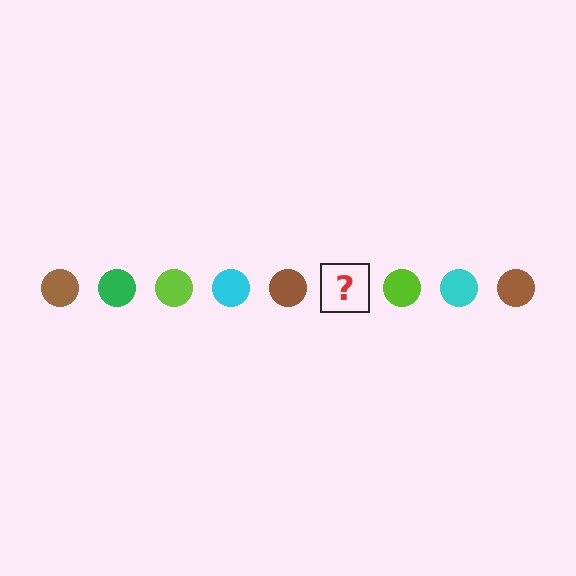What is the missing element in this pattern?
The missing element is a green circle.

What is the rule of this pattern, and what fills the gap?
The rule is that the pattern cycles through brown, green, lime, cyan circles. The gap should be filled with a green circle.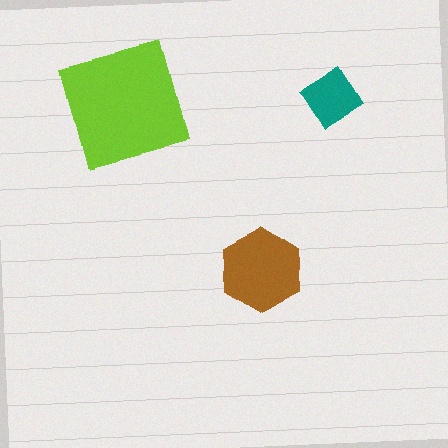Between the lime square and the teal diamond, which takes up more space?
The lime square.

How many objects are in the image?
There are 3 objects in the image.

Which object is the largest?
The lime square.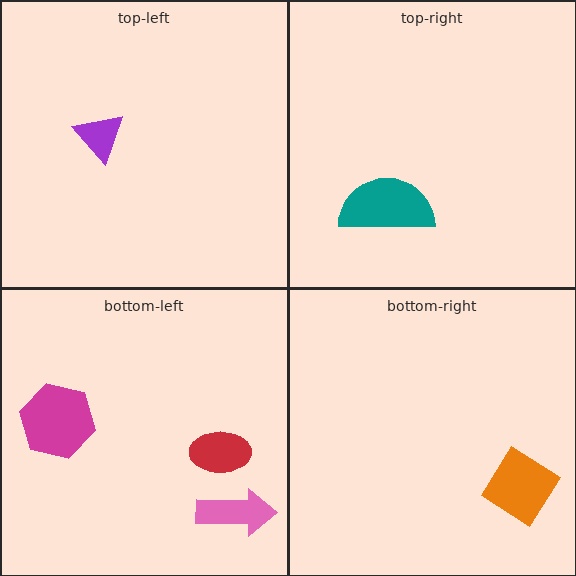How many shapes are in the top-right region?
1.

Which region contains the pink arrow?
The bottom-left region.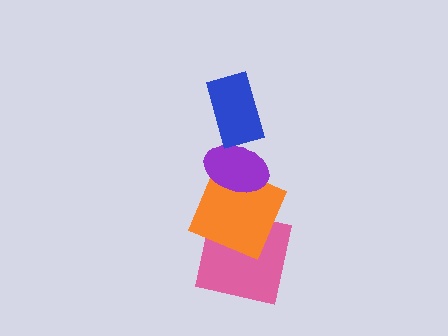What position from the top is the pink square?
The pink square is 4th from the top.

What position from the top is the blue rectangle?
The blue rectangle is 1st from the top.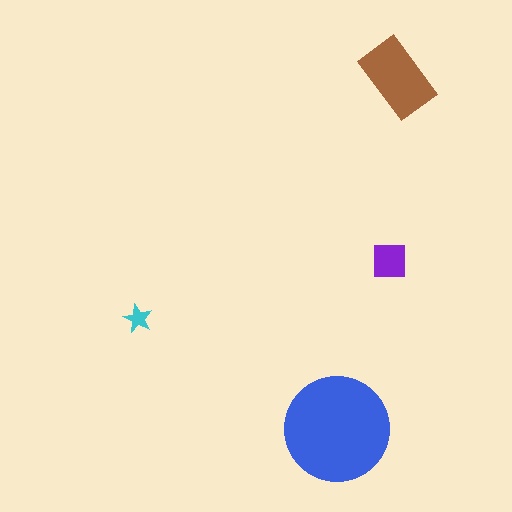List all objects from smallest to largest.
The cyan star, the purple square, the brown rectangle, the blue circle.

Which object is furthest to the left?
The cyan star is leftmost.